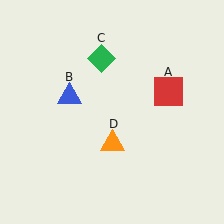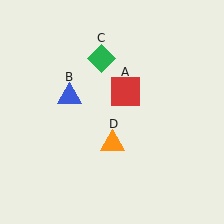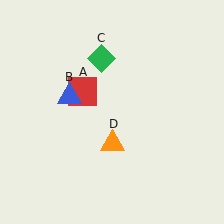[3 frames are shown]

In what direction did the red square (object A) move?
The red square (object A) moved left.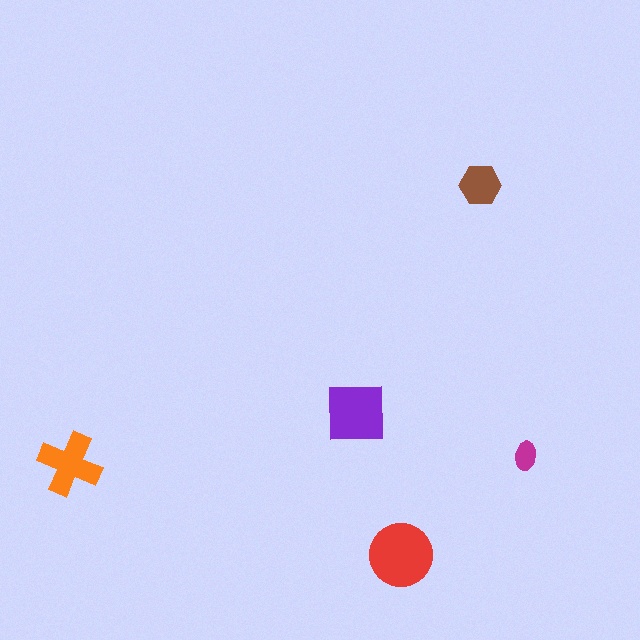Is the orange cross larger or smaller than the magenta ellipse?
Larger.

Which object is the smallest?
The magenta ellipse.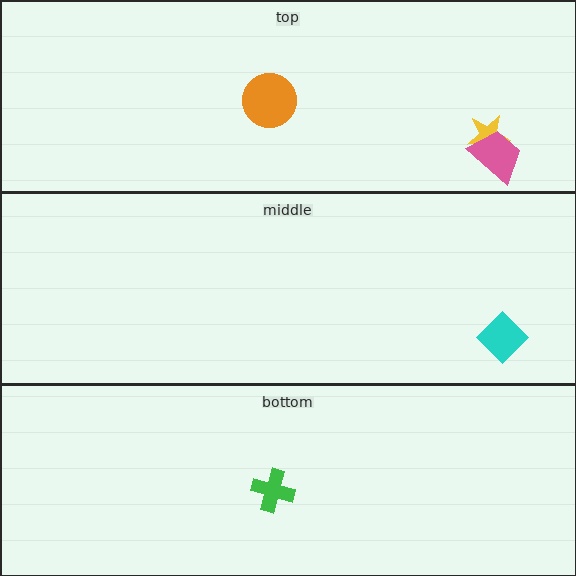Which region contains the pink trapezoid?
The top region.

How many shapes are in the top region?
3.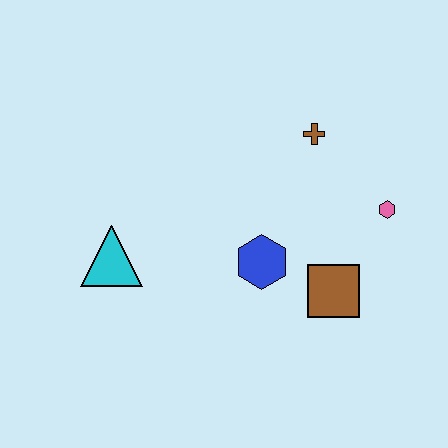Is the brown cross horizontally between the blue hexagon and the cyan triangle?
No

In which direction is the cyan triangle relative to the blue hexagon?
The cyan triangle is to the left of the blue hexagon.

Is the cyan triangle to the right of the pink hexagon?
No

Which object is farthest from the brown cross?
The cyan triangle is farthest from the brown cross.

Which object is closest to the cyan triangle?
The blue hexagon is closest to the cyan triangle.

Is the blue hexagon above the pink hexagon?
No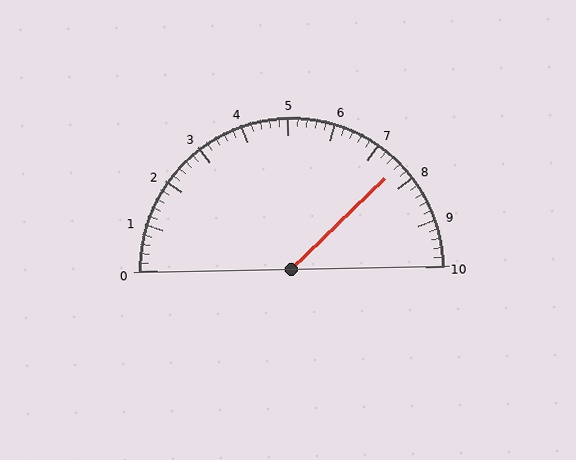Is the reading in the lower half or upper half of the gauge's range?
The reading is in the upper half of the range (0 to 10).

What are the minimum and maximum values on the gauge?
The gauge ranges from 0 to 10.